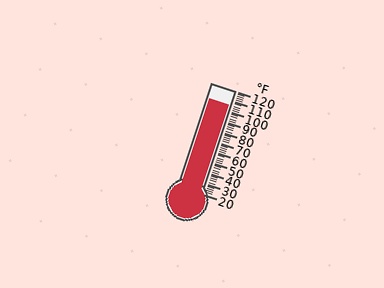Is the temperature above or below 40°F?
The temperature is above 40°F.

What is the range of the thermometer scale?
The thermometer scale ranges from 20°F to 120°F.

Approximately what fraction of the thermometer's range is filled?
The thermometer is filled to approximately 85% of its range.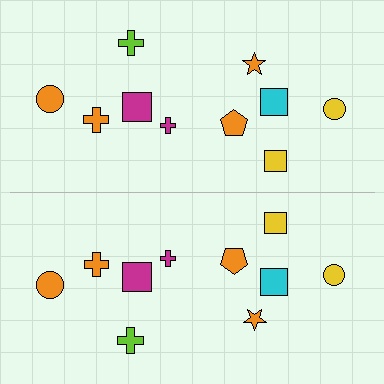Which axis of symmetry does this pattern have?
The pattern has a horizontal axis of symmetry running through the center of the image.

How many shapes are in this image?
There are 20 shapes in this image.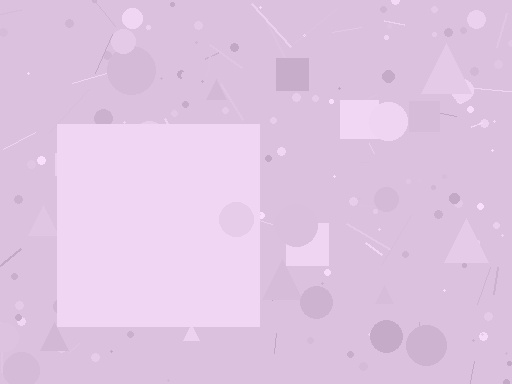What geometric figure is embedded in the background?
A square is embedded in the background.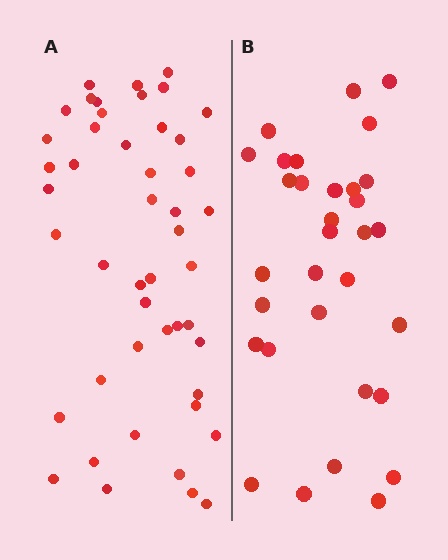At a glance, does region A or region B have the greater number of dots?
Region A (the left region) has more dots.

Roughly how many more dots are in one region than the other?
Region A has approximately 15 more dots than region B.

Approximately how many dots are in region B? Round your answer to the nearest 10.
About 30 dots. (The exact count is 32, which rounds to 30.)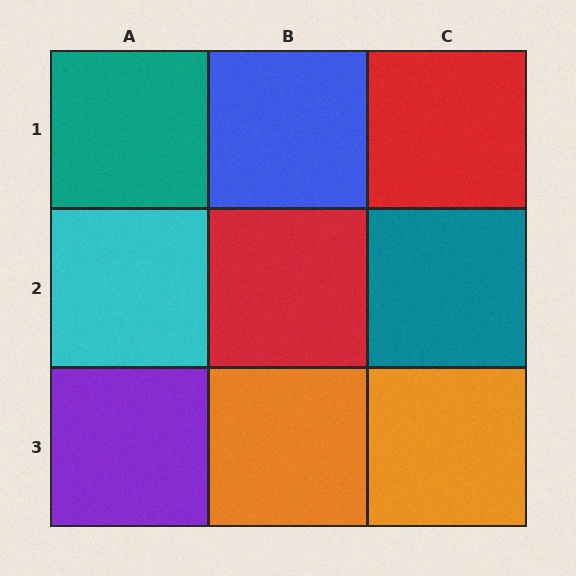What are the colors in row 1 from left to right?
Teal, blue, red.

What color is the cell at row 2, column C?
Teal.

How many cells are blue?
1 cell is blue.